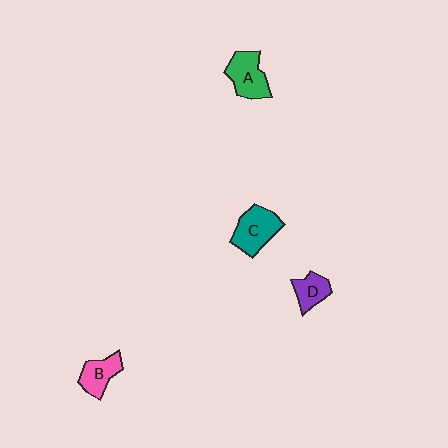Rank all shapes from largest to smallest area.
From largest to smallest: C (teal), A (green), B (pink), D (purple).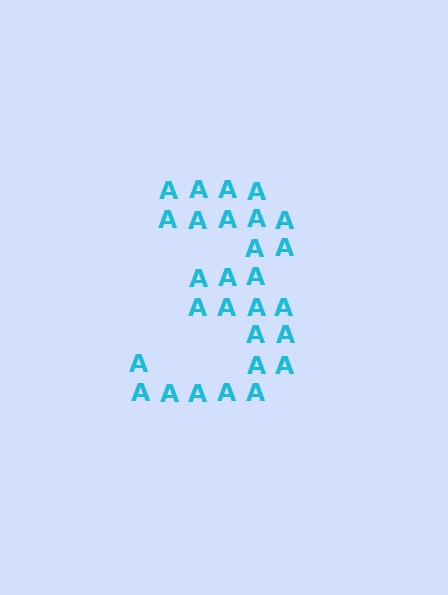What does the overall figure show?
The overall figure shows the digit 3.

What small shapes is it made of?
It is made of small letter A's.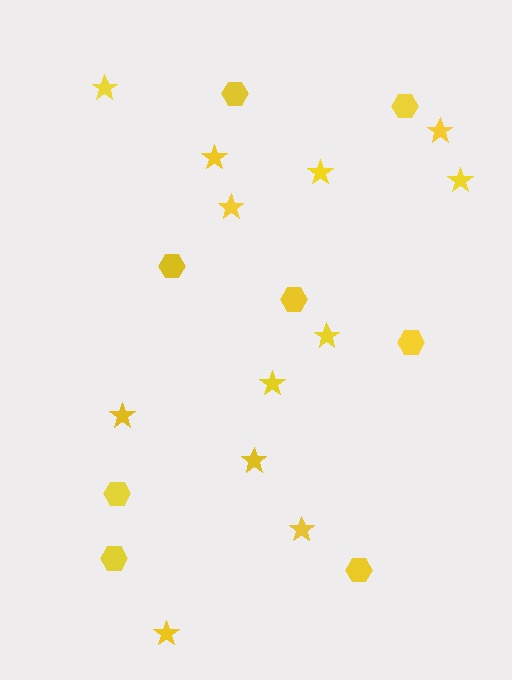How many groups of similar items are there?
There are 2 groups: one group of hexagons (8) and one group of stars (12).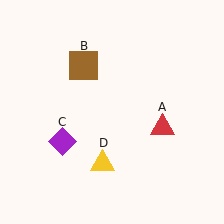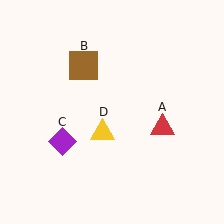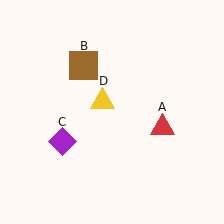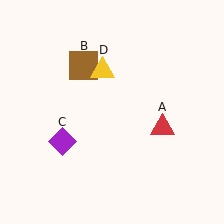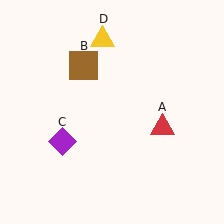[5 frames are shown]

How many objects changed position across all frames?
1 object changed position: yellow triangle (object D).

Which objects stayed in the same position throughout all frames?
Red triangle (object A) and brown square (object B) and purple diamond (object C) remained stationary.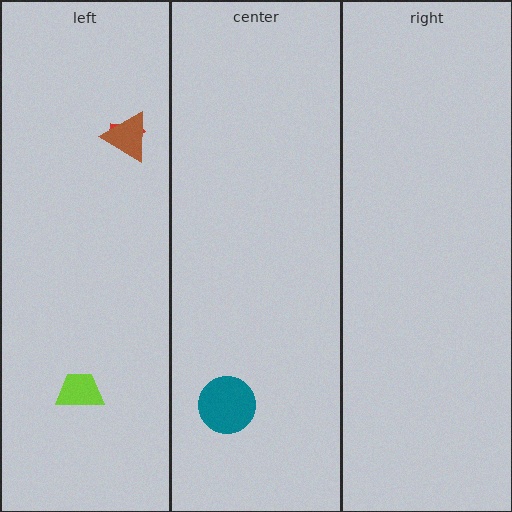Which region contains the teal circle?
The center region.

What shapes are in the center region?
The teal circle.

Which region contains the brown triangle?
The left region.